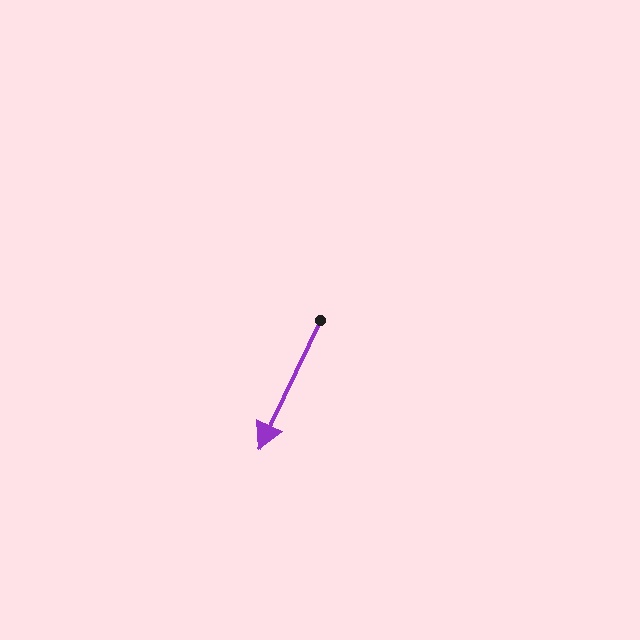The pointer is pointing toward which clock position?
Roughly 7 o'clock.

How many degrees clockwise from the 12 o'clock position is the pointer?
Approximately 205 degrees.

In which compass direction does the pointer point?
Southwest.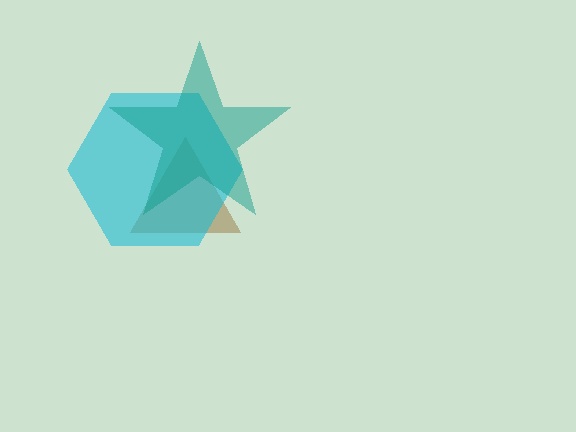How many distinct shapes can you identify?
There are 3 distinct shapes: a brown triangle, a cyan hexagon, a teal star.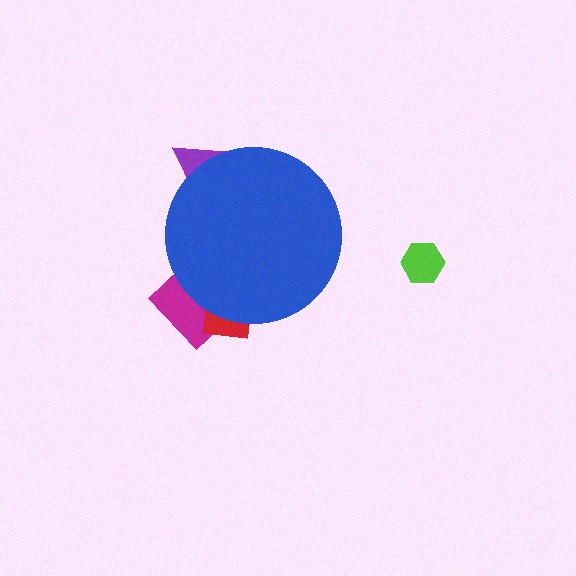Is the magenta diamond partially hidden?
Yes, the magenta diamond is partially hidden behind the blue circle.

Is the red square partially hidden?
Yes, the red square is partially hidden behind the blue circle.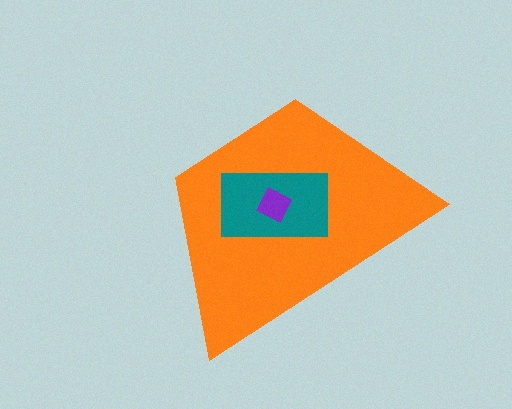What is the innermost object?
The purple square.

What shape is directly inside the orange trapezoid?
The teal rectangle.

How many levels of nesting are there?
3.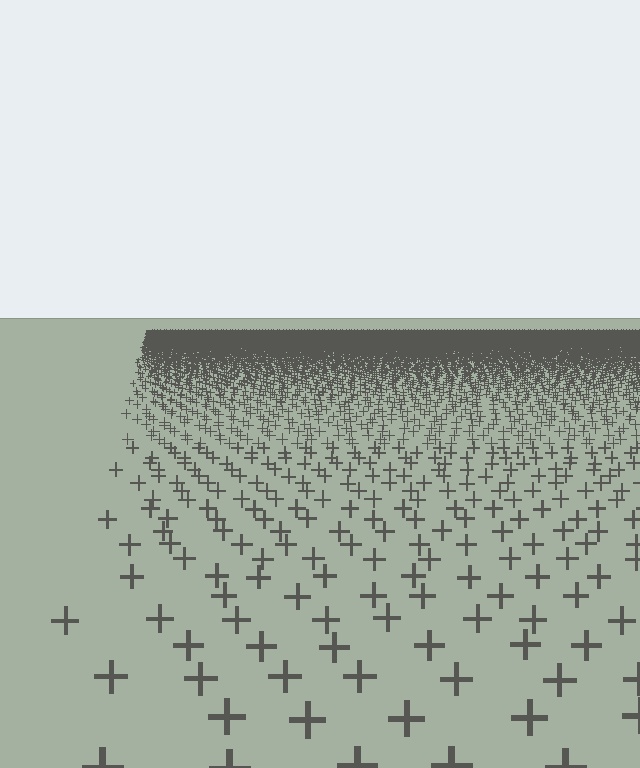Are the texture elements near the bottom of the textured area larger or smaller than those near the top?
Larger. Near the bottom, elements are closer to the viewer and appear at a bigger on-screen size.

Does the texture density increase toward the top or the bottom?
Density increases toward the top.